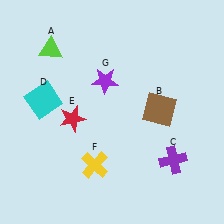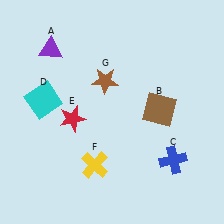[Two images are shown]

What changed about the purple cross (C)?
In Image 1, C is purple. In Image 2, it changed to blue.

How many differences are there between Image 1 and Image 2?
There are 3 differences between the two images.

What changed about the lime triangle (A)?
In Image 1, A is lime. In Image 2, it changed to purple.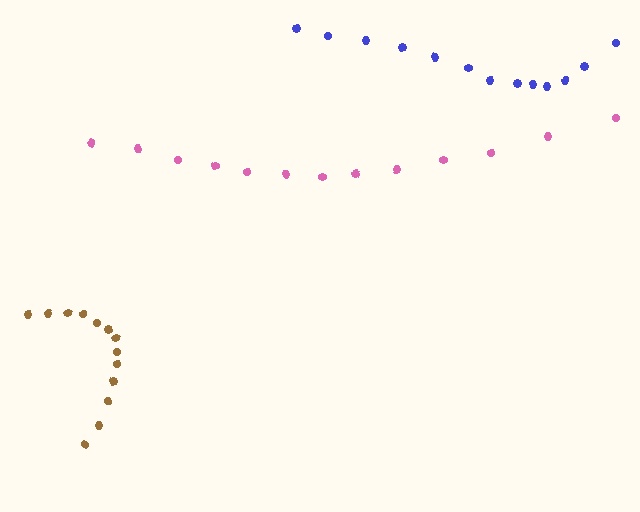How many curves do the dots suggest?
There are 3 distinct paths.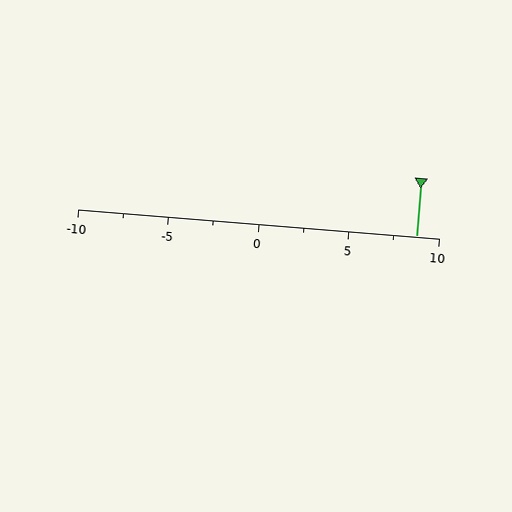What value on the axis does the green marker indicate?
The marker indicates approximately 8.8.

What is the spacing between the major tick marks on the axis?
The major ticks are spaced 5 apart.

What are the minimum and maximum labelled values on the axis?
The axis runs from -10 to 10.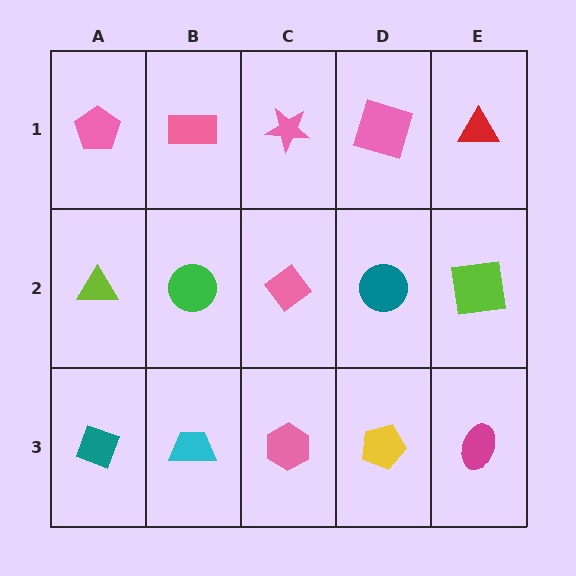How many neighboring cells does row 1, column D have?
3.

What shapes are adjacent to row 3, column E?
A lime square (row 2, column E), a yellow pentagon (row 3, column D).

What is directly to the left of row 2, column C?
A green circle.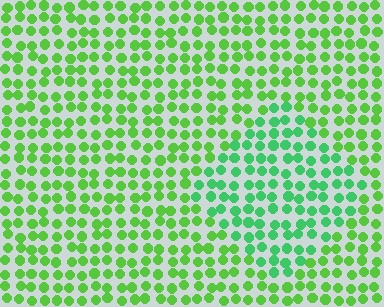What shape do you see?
I see a diamond.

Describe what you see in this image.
The image is filled with small lime elements in a uniform arrangement. A diamond-shaped region is visible where the elements are tinted to a slightly different hue, forming a subtle color boundary.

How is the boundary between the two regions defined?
The boundary is defined purely by a slight shift in hue (about 30 degrees). Spacing, size, and orientation are identical on both sides.